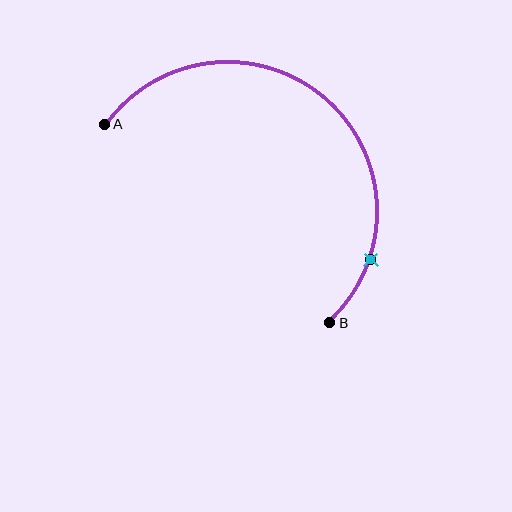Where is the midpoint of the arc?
The arc midpoint is the point on the curve farthest from the straight line joining A and B. It sits above and to the right of that line.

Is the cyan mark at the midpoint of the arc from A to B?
No. The cyan mark lies on the arc but is closer to endpoint B. The arc midpoint would be at the point on the curve equidistant along the arc from both A and B.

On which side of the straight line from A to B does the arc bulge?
The arc bulges above and to the right of the straight line connecting A and B.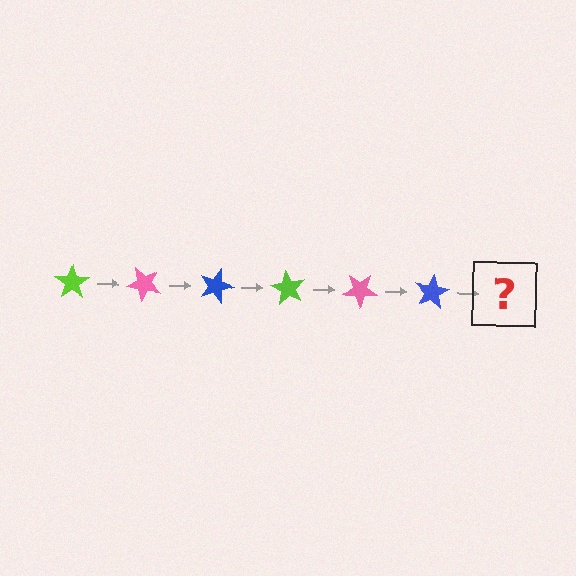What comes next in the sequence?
The next element should be a lime star, rotated 270 degrees from the start.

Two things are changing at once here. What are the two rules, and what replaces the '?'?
The two rules are that it rotates 45 degrees each step and the color cycles through lime, pink, and blue. The '?' should be a lime star, rotated 270 degrees from the start.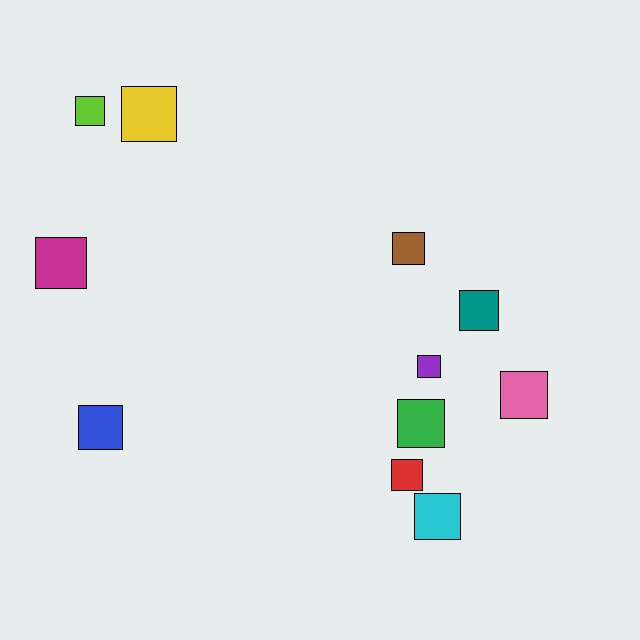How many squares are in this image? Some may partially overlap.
There are 11 squares.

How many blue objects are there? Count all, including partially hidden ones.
There is 1 blue object.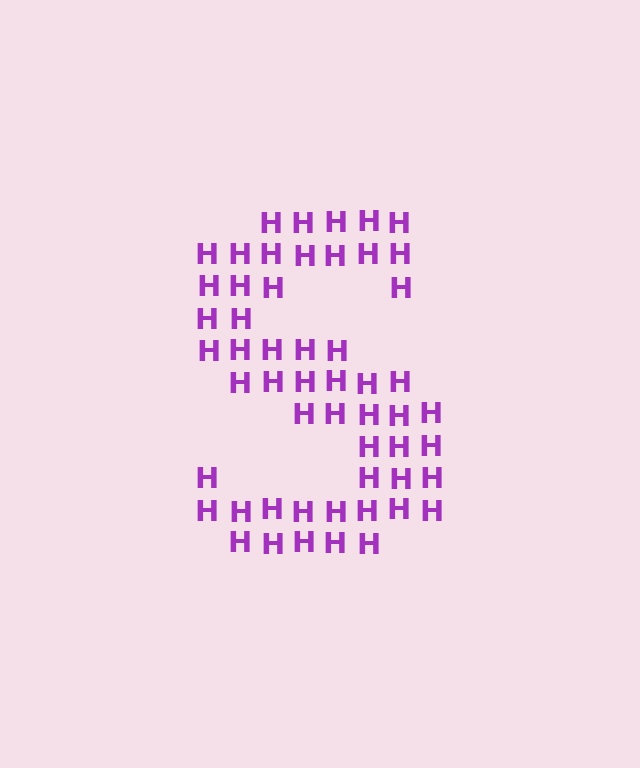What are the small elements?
The small elements are letter H's.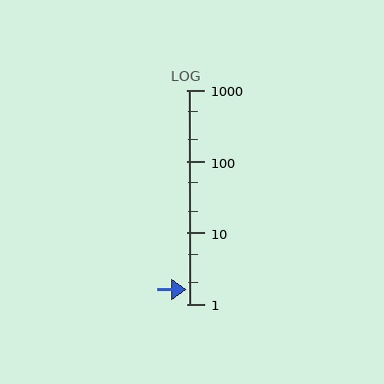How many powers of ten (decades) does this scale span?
The scale spans 3 decades, from 1 to 1000.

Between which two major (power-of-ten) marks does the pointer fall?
The pointer is between 1 and 10.